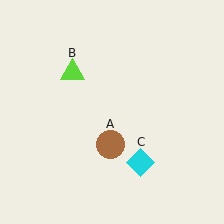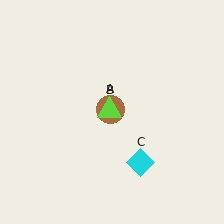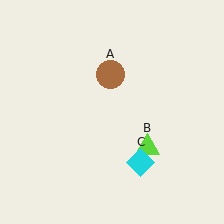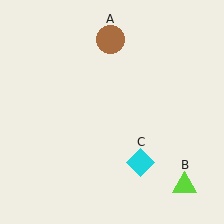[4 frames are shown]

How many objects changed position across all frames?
2 objects changed position: brown circle (object A), lime triangle (object B).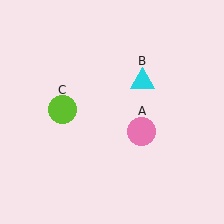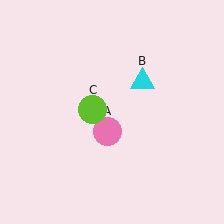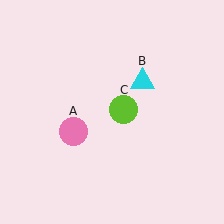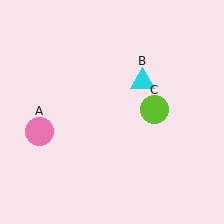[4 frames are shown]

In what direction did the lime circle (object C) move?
The lime circle (object C) moved right.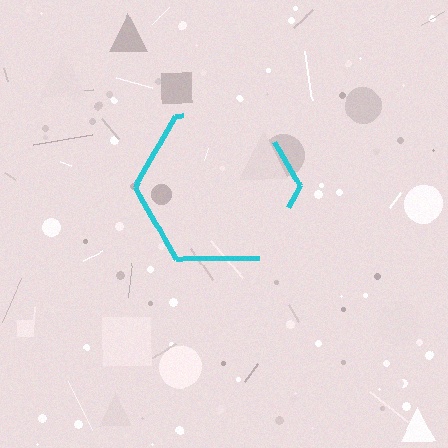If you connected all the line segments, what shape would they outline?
They would outline a hexagon.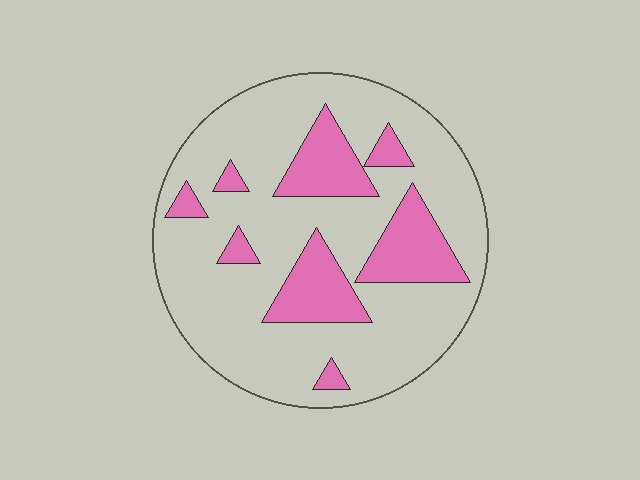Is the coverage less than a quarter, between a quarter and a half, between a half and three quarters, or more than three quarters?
Less than a quarter.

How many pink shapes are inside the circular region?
8.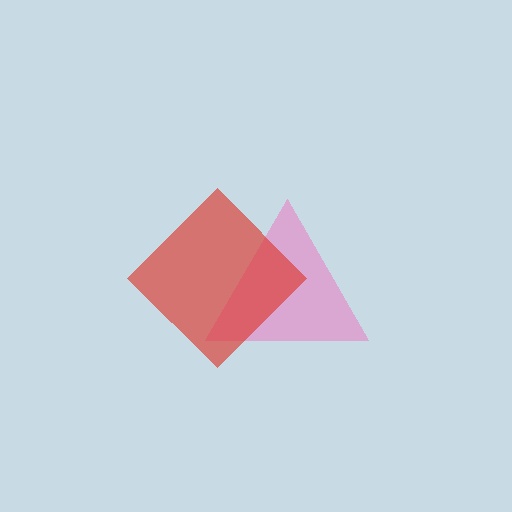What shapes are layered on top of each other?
The layered shapes are: a pink triangle, a red diamond.